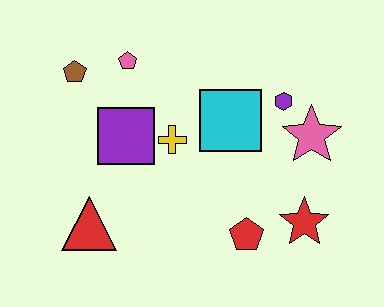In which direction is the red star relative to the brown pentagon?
The red star is to the right of the brown pentagon.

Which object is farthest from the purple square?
The red star is farthest from the purple square.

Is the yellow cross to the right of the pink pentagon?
Yes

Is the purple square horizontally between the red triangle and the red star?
Yes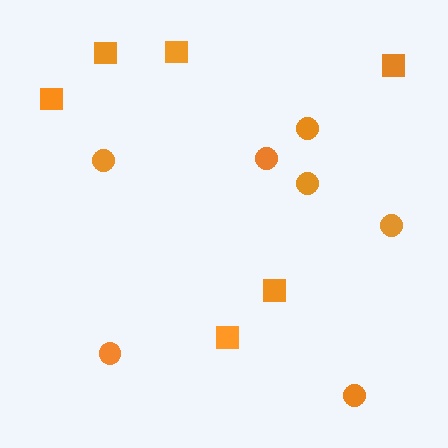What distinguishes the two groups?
There are 2 groups: one group of squares (6) and one group of circles (7).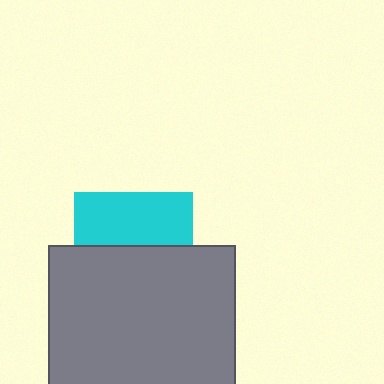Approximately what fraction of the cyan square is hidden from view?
Roughly 55% of the cyan square is hidden behind the gray square.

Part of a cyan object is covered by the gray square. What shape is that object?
It is a square.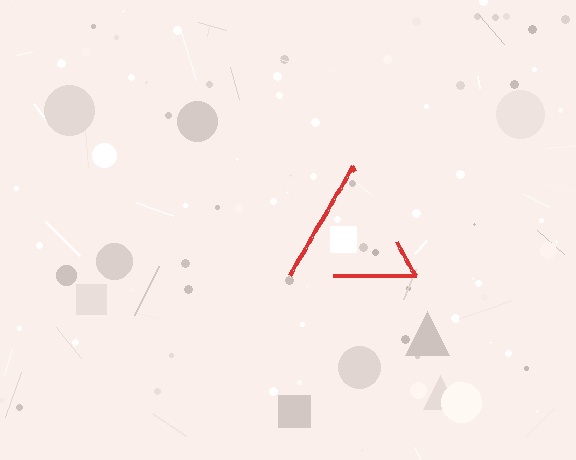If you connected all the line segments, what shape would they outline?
They would outline a triangle.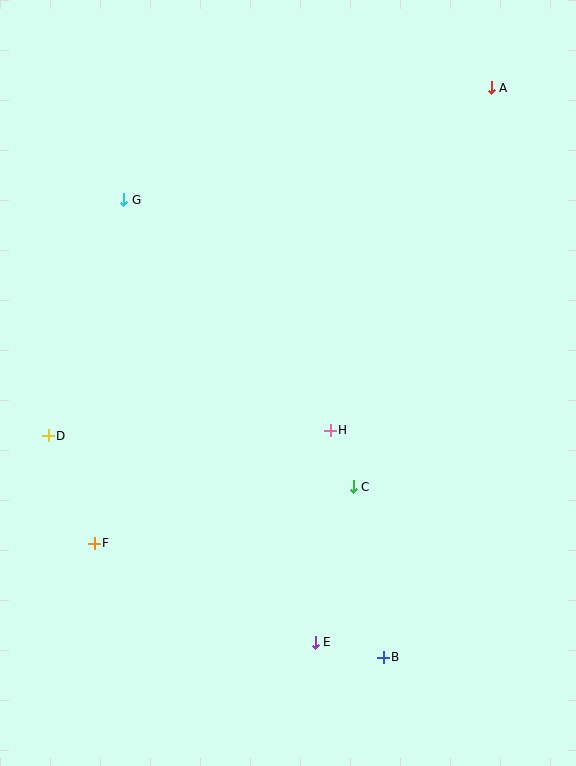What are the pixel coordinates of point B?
Point B is at (383, 657).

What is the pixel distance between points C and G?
The distance between C and G is 367 pixels.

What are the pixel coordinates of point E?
Point E is at (315, 642).